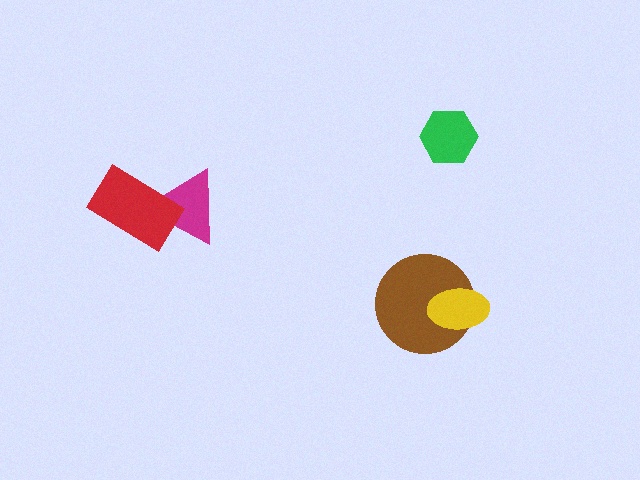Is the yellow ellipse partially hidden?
No, no other shape covers it.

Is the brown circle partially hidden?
Yes, it is partially covered by another shape.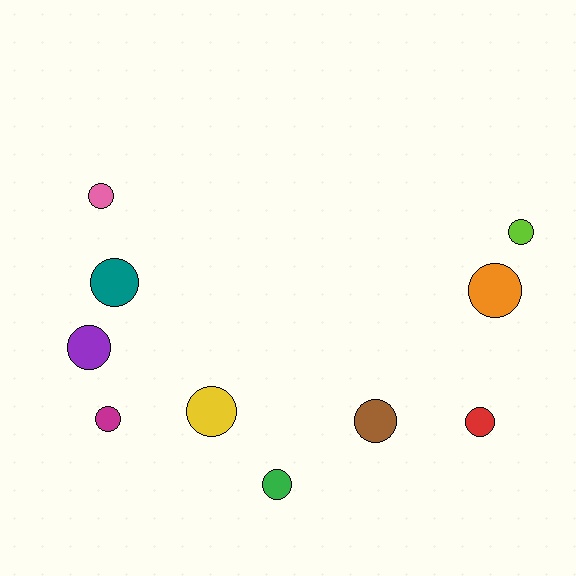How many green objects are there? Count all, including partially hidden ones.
There is 1 green object.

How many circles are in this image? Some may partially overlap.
There are 10 circles.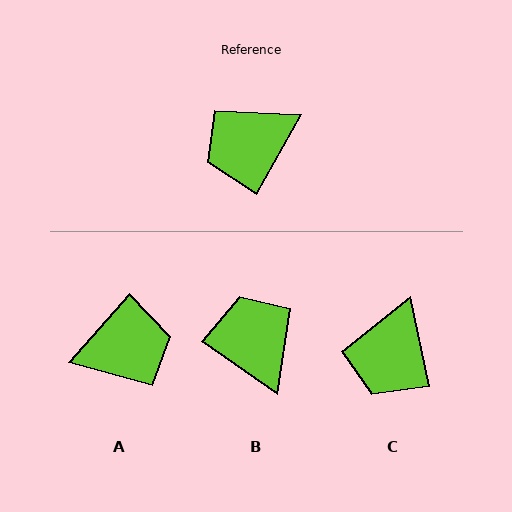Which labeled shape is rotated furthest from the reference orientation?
A, about 167 degrees away.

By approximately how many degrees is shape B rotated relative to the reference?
Approximately 96 degrees clockwise.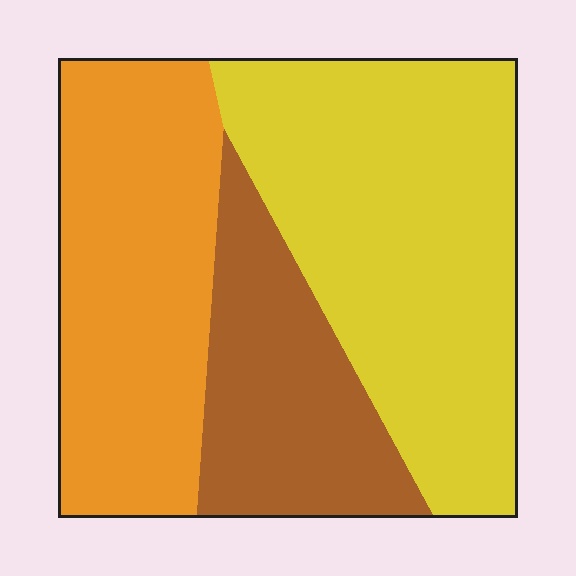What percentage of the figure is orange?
Orange covers 33% of the figure.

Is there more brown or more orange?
Orange.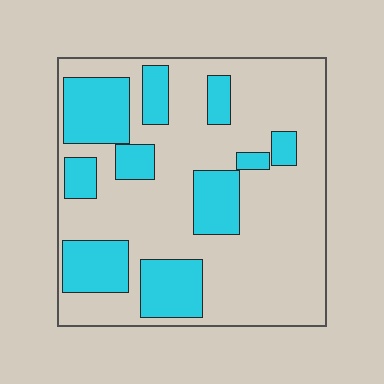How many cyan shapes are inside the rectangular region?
10.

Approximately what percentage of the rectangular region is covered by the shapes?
Approximately 30%.